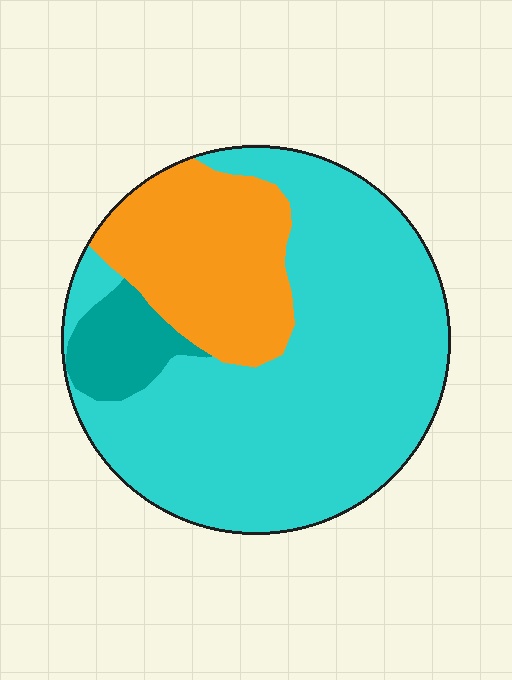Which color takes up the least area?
Teal, at roughly 10%.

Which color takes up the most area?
Cyan, at roughly 70%.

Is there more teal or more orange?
Orange.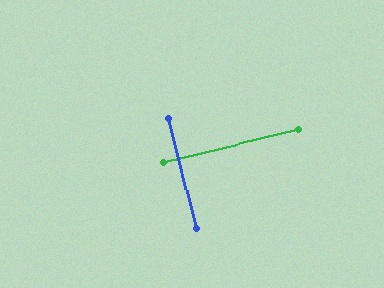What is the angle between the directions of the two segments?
Approximately 90 degrees.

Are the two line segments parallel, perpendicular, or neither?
Perpendicular — they meet at approximately 90°.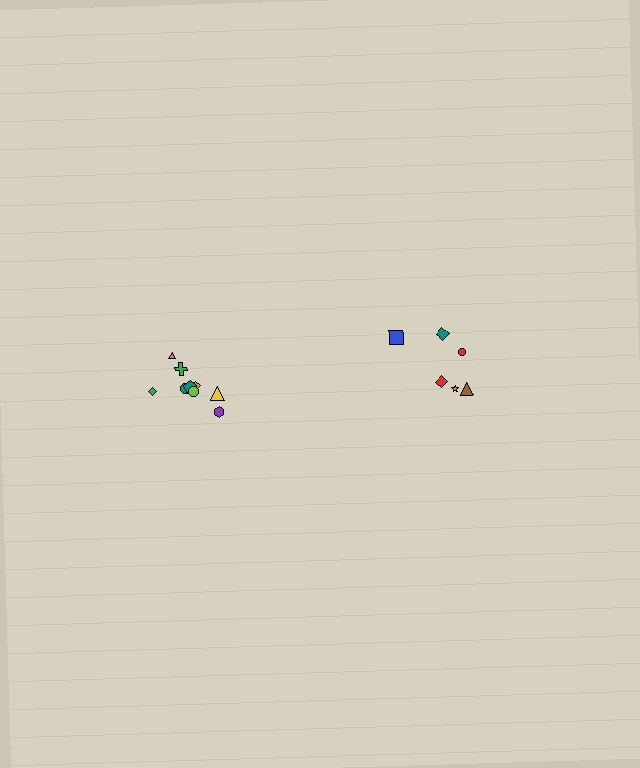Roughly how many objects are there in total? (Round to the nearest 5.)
Roughly 15 objects in total.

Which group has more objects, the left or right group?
The left group.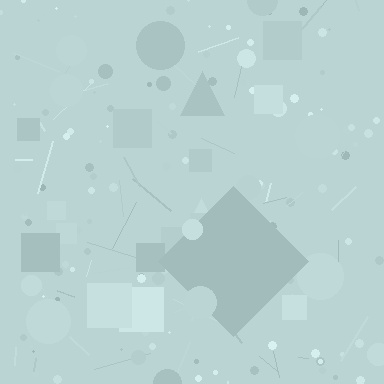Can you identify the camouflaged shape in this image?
The camouflaged shape is a diamond.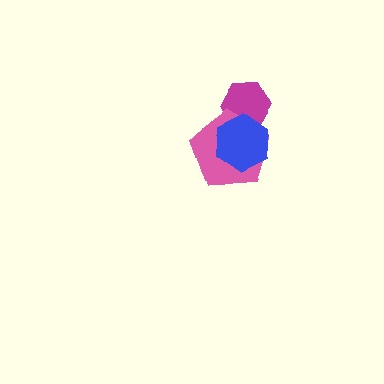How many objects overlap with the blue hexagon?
2 objects overlap with the blue hexagon.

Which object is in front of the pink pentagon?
The blue hexagon is in front of the pink pentagon.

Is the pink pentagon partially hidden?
Yes, it is partially covered by another shape.